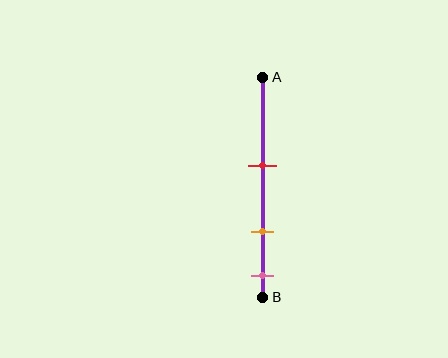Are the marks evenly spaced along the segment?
Yes, the marks are approximately evenly spaced.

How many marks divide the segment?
There are 3 marks dividing the segment.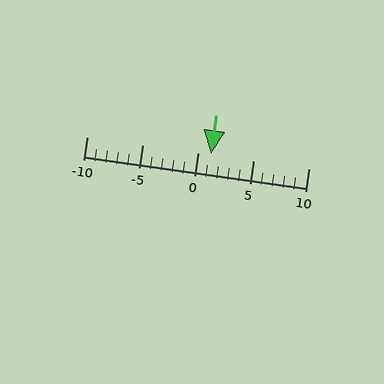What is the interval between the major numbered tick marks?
The major tick marks are spaced 5 units apart.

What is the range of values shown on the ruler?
The ruler shows values from -10 to 10.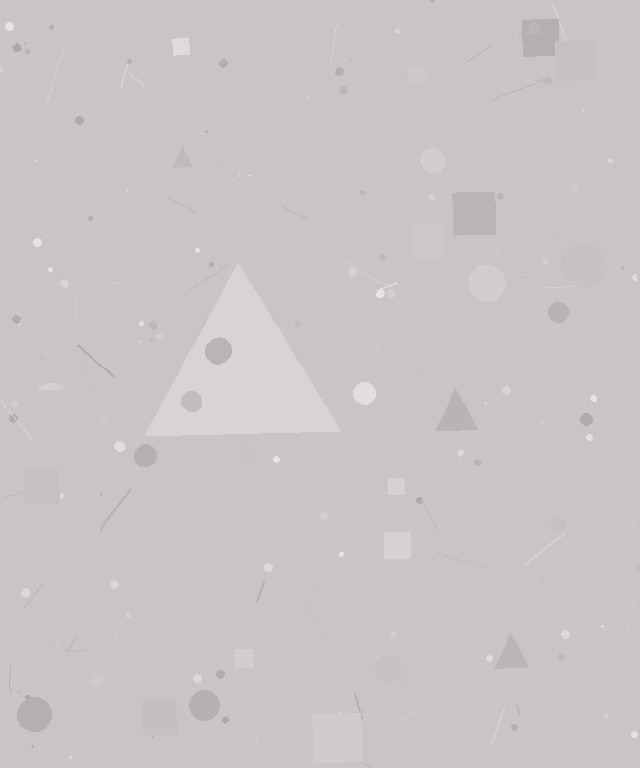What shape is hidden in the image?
A triangle is hidden in the image.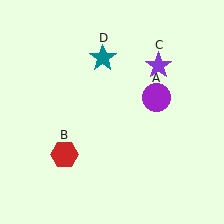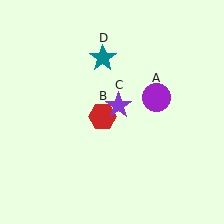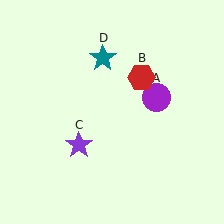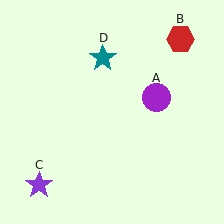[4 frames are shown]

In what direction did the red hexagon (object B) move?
The red hexagon (object B) moved up and to the right.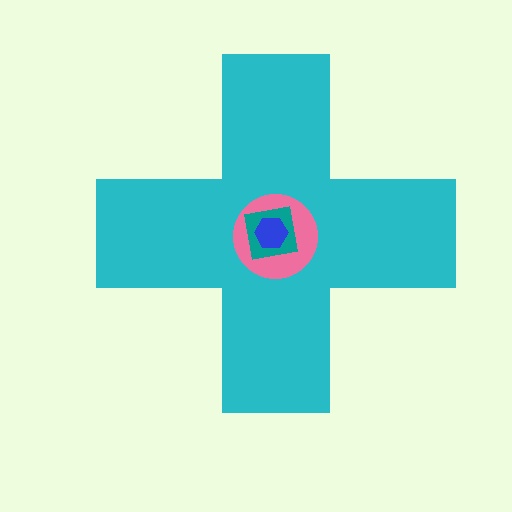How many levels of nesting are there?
4.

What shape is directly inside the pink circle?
The teal square.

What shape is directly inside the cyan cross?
The pink circle.